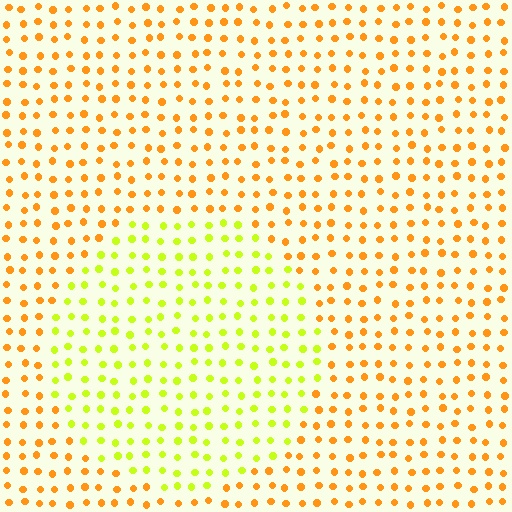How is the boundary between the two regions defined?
The boundary is defined purely by a slight shift in hue (about 43 degrees). Spacing, size, and orientation are identical on both sides.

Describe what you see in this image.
The image is filled with small orange elements in a uniform arrangement. A circle-shaped region is visible where the elements are tinted to a slightly different hue, forming a subtle color boundary.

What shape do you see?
I see a circle.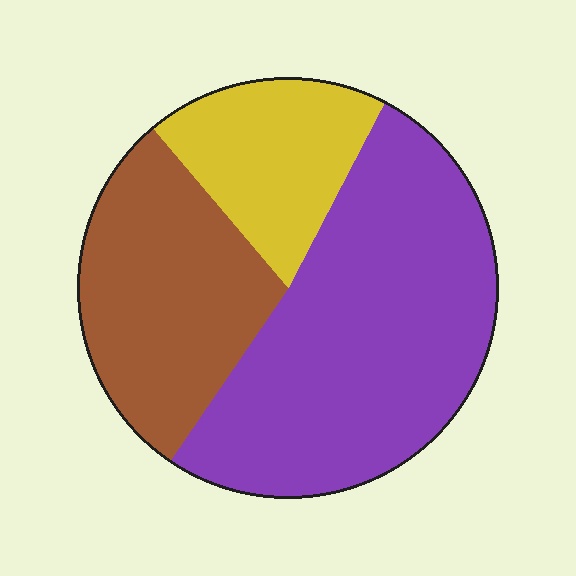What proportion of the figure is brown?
Brown covers about 30% of the figure.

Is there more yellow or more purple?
Purple.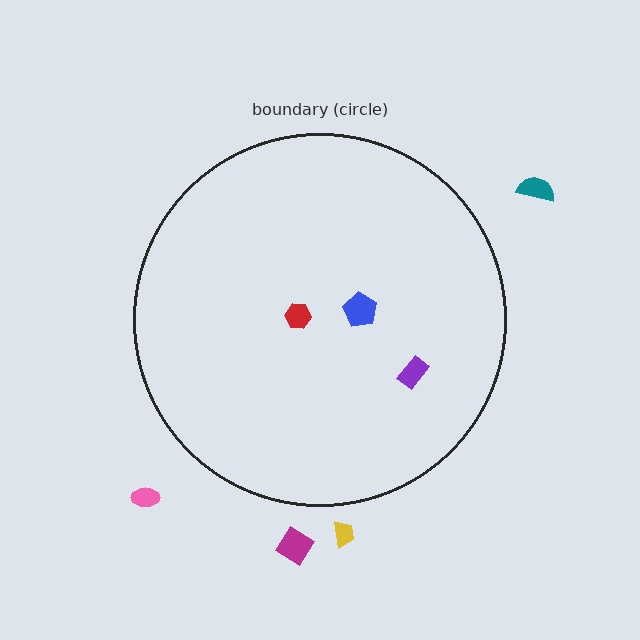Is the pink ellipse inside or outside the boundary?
Outside.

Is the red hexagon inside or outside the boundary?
Inside.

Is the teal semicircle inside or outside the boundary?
Outside.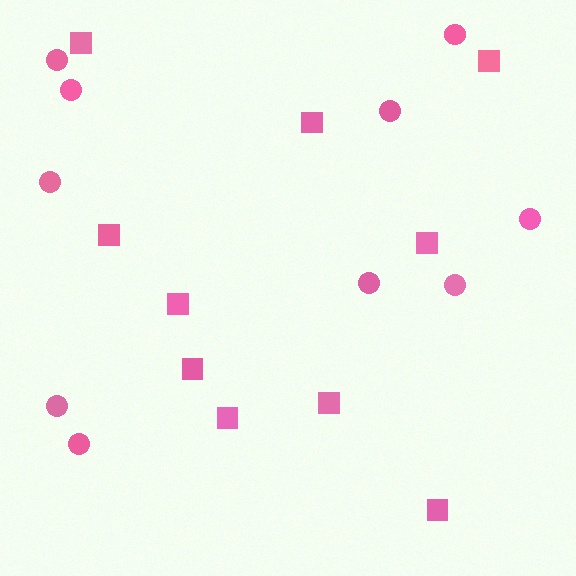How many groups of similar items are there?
There are 2 groups: one group of circles (10) and one group of squares (10).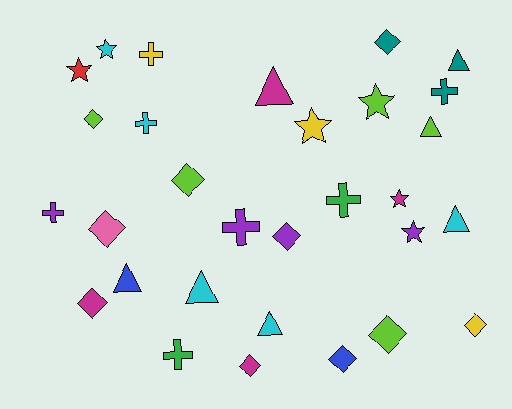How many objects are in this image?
There are 30 objects.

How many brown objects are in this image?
There are no brown objects.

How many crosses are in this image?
There are 7 crosses.